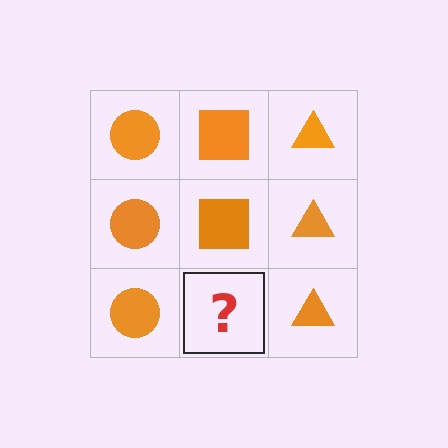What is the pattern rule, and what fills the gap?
The rule is that each column has a consistent shape. The gap should be filled with an orange square.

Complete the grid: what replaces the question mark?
The question mark should be replaced with an orange square.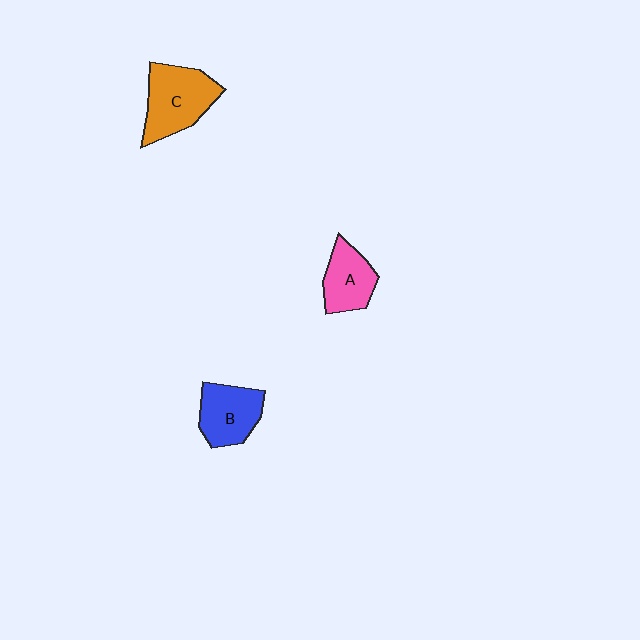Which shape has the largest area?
Shape C (orange).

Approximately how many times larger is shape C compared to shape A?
Approximately 1.4 times.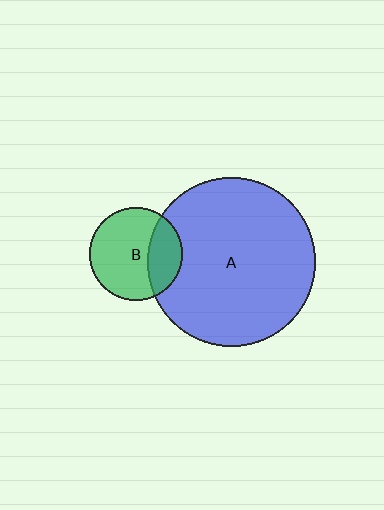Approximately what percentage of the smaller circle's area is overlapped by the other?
Approximately 30%.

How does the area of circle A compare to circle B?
Approximately 3.2 times.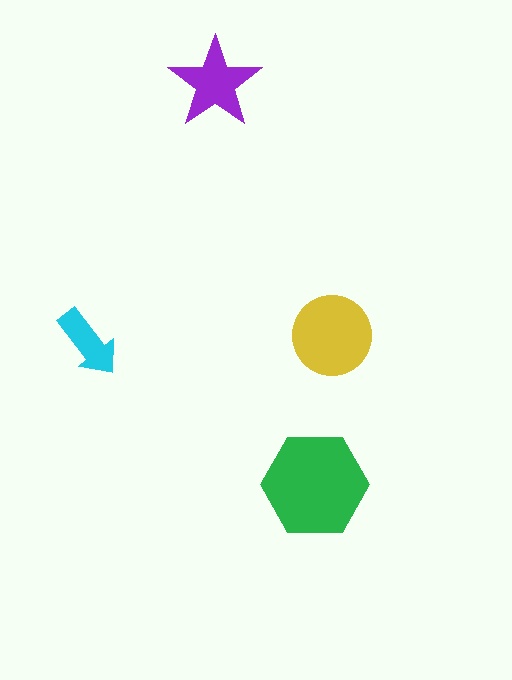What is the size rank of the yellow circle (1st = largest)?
2nd.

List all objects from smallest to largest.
The cyan arrow, the purple star, the yellow circle, the green hexagon.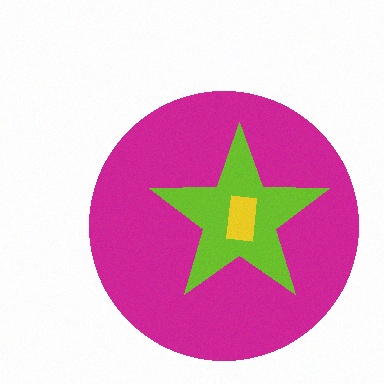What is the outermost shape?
The magenta circle.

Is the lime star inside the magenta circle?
Yes.